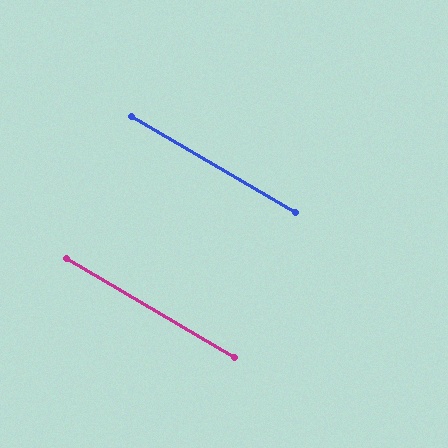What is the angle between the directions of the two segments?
Approximately 0 degrees.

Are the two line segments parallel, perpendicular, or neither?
Parallel — their directions differ by only 0.2°.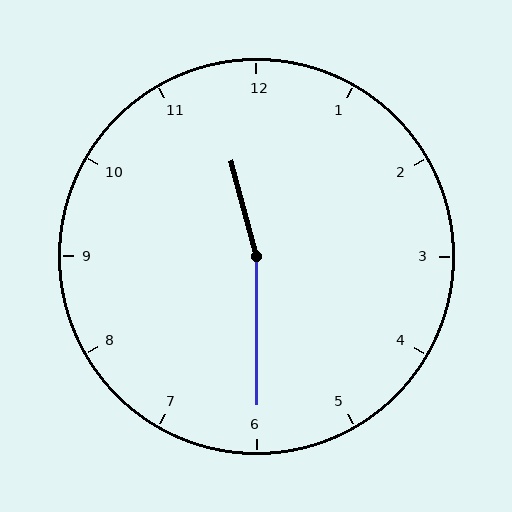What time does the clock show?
11:30.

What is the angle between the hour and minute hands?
Approximately 165 degrees.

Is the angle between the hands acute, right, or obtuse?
It is obtuse.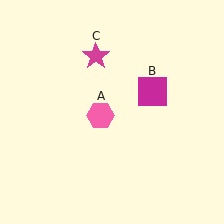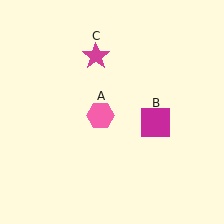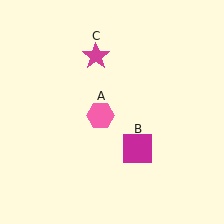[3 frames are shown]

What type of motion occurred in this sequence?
The magenta square (object B) rotated clockwise around the center of the scene.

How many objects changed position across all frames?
1 object changed position: magenta square (object B).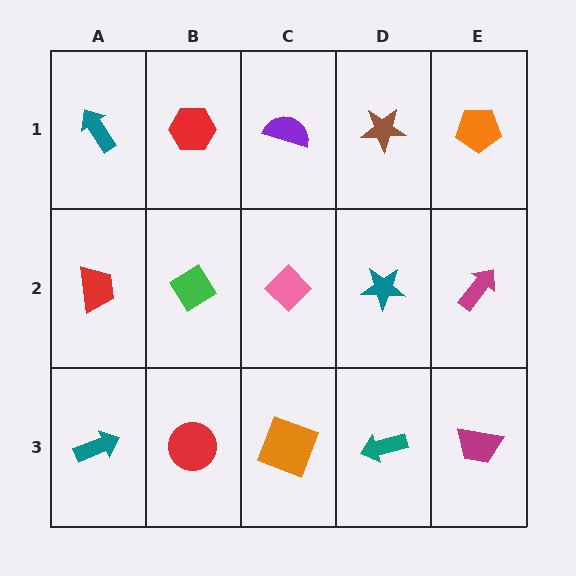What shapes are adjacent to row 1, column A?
A red trapezoid (row 2, column A), a red hexagon (row 1, column B).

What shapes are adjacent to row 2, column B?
A red hexagon (row 1, column B), a red circle (row 3, column B), a red trapezoid (row 2, column A), a pink diamond (row 2, column C).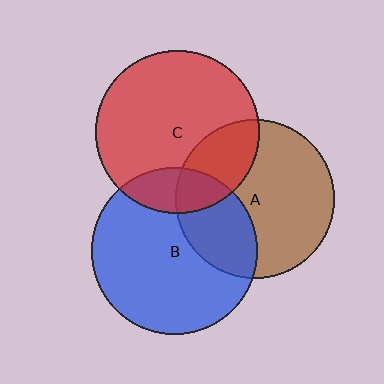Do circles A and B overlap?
Yes.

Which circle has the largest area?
Circle B (blue).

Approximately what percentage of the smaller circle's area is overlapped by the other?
Approximately 30%.